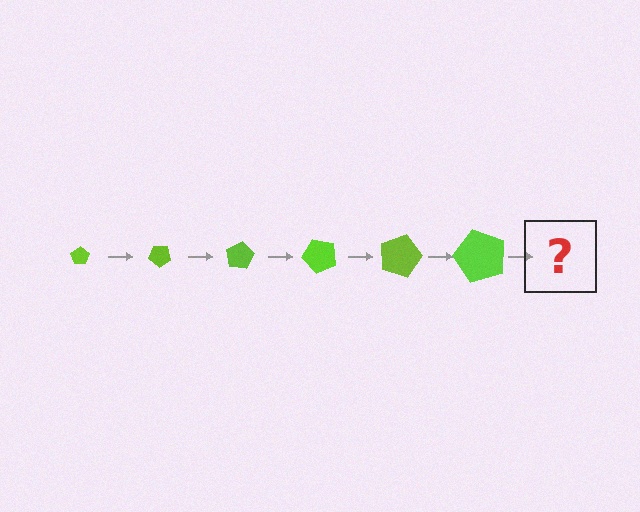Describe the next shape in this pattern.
It should be a pentagon, larger than the previous one and rotated 240 degrees from the start.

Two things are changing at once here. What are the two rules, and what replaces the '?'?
The two rules are that the pentagon grows larger each step and it rotates 40 degrees each step. The '?' should be a pentagon, larger than the previous one and rotated 240 degrees from the start.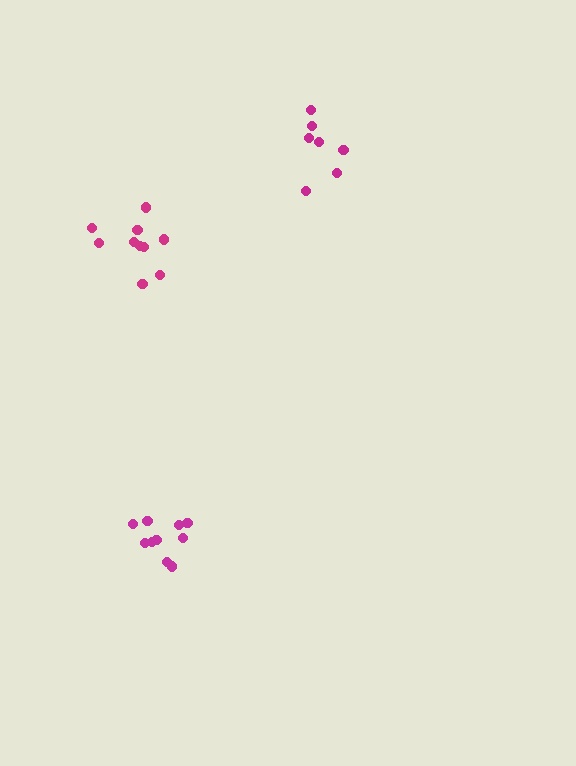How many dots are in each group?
Group 1: 10 dots, Group 2: 7 dots, Group 3: 10 dots (27 total).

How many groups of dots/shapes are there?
There are 3 groups.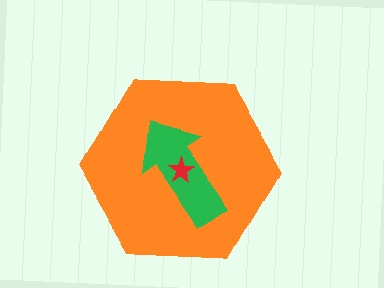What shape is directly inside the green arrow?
The red star.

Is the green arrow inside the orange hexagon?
Yes.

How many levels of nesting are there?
3.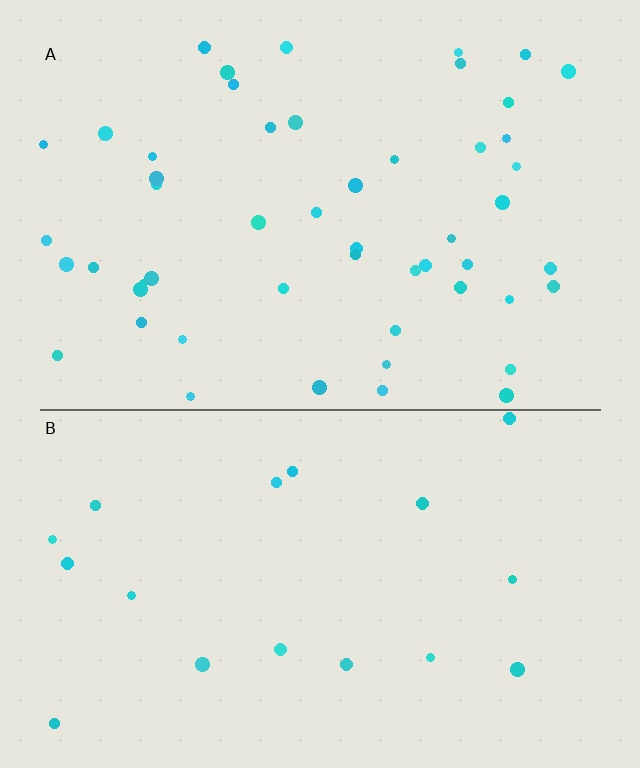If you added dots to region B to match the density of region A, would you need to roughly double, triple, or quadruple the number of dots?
Approximately triple.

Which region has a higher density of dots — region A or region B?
A (the top).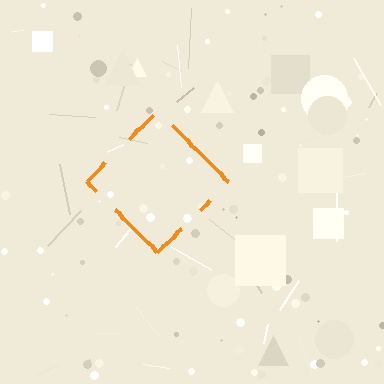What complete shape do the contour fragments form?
The contour fragments form a diamond.